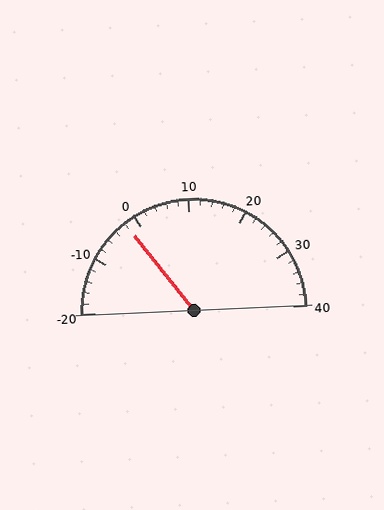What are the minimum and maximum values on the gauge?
The gauge ranges from -20 to 40.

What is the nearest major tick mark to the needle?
The nearest major tick mark is 0.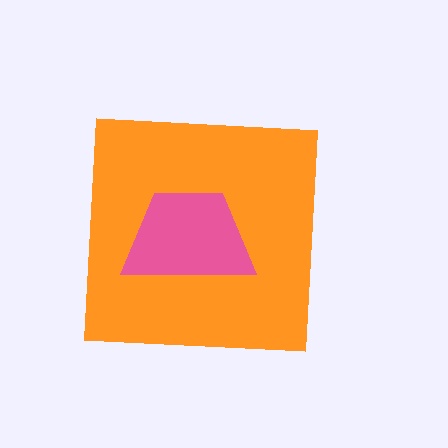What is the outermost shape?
The orange square.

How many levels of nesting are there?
2.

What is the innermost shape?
The pink trapezoid.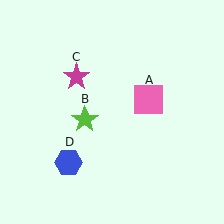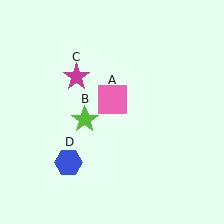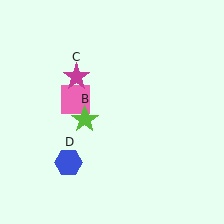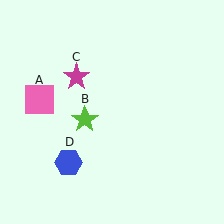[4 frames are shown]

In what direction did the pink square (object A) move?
The pink square (object A) moved left.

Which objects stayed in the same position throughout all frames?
Lime star (object B) and magenta star (object C) and blue hexagon (object D) remained stationary.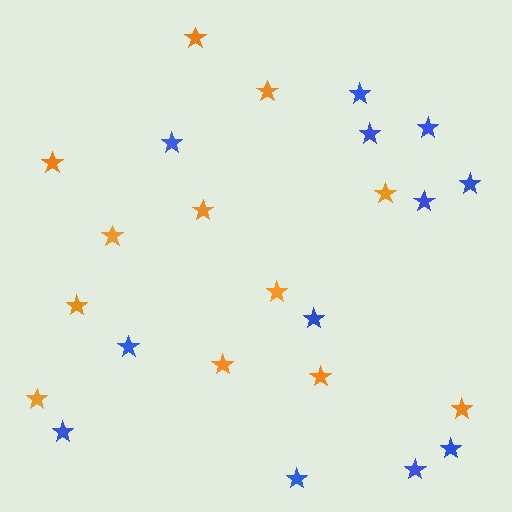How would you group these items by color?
There are 2 groups: one group of orange stars (12) and one group of blue stars (12).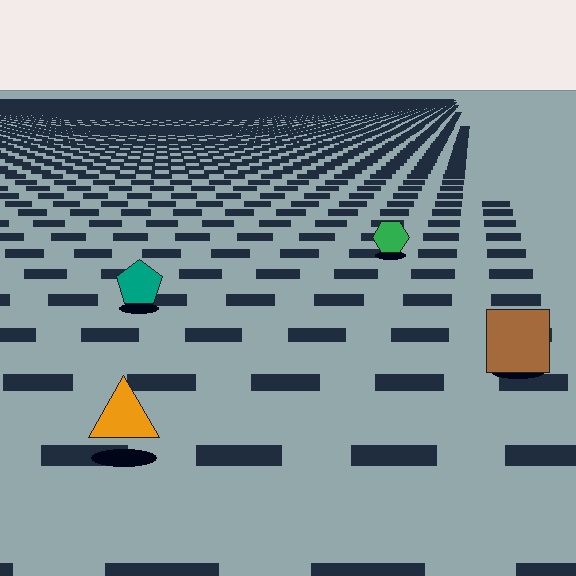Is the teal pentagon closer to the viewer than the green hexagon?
Yes. The teal pentagon is closer — you can tell from the texture gradient: the ground texture is coarser near it.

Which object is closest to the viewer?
The orange triangle is closest. The texture marks near it are larger and more spread out.